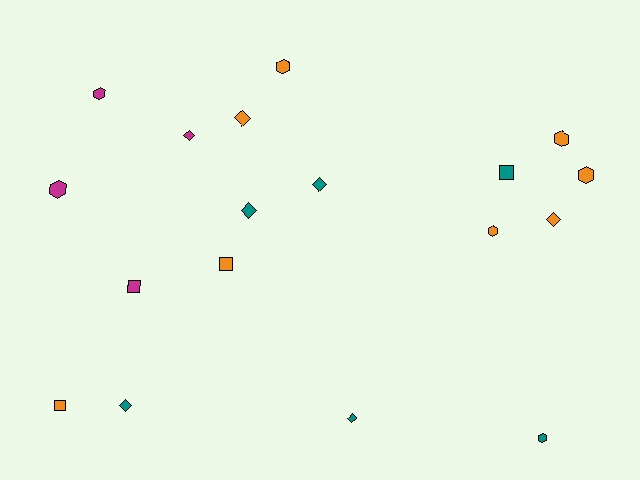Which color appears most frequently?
Orange, with 8 objects.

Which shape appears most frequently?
Hexagon, with 7 objects.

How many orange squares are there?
There are 2 orange squares.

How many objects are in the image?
There are 18 objects.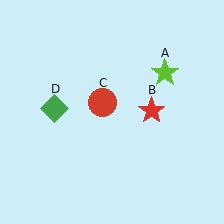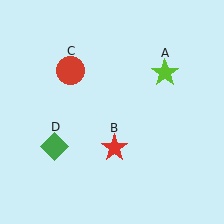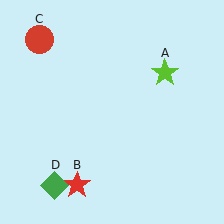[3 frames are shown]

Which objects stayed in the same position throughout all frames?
Lime star (object A) remained stationary.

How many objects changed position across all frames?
3 objects changed position: red star (object B), red circle (object C), green diamond (object D).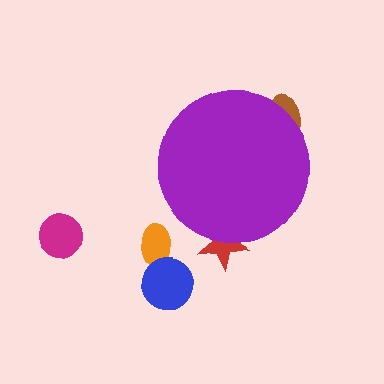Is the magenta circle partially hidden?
No, the magenta circle is fully visible.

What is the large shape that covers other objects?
A purple circle.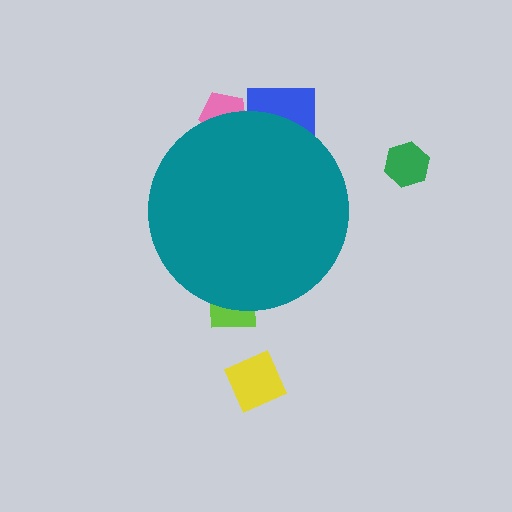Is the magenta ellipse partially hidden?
Yes, the magenta ellipse is partially hidden behind the teal circle.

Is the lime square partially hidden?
Yes, the lime square is partially hidden behind the teal circle.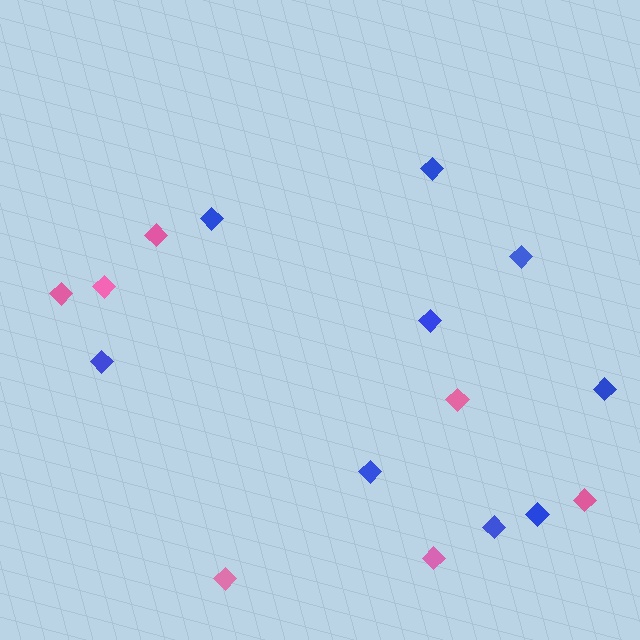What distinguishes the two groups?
There are 2 groups: one group of pink diamonds (7) and one group of blue diamonds (9).